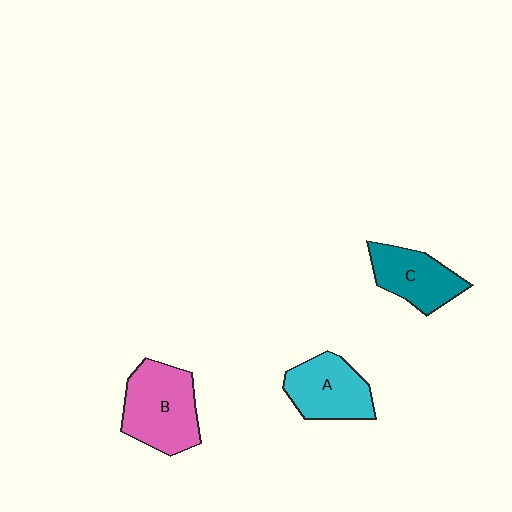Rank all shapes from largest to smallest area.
From largest to smallest: B (pink), A (cyan), C (teal).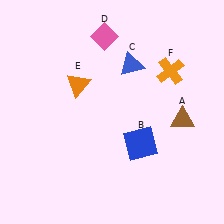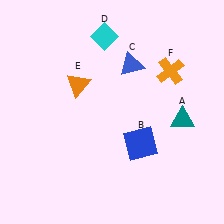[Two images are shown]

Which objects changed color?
A changed from brown to teal. D changed from pink to cyan.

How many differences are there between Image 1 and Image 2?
There are 2 differences between the two images.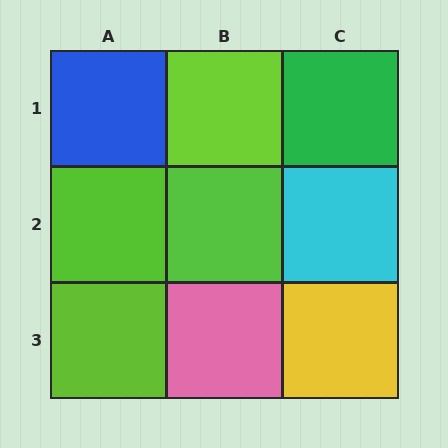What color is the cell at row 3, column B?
Pink.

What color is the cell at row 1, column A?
Blue.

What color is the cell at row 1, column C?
Green.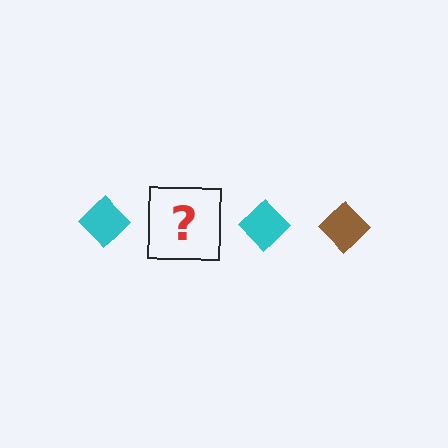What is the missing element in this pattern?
The missing element is a brown diamond.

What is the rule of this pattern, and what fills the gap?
The rule is that the pattern cycles through cyan, brown diamonds. The gap should be filled with a brown diamond.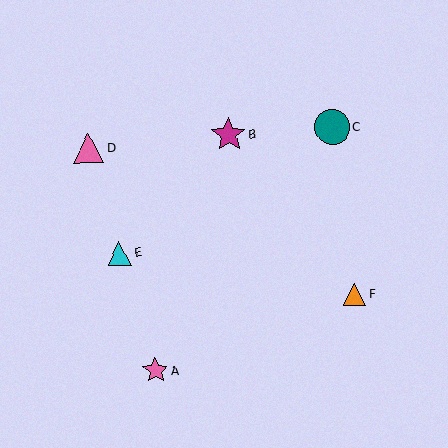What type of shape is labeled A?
Shape A is a pink star.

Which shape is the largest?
The teal circle (labeled C) is the largest.